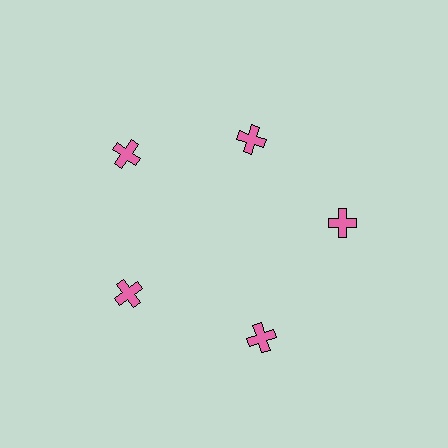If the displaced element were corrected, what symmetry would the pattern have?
It would have 5-fold rotational symmetry — the pattern would map onto itself every 72 degrees.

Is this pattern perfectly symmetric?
No. The 5 pink crosses are arranged in a ring, but one element near the 1 o'clock position is pulled inward toward the center, breaking the 5-fold rotational symmetry.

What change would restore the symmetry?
The symmetry would be restored by moving it outward, back onto the ring so that all 5 crosses sit at equal angles and equal distance from the center.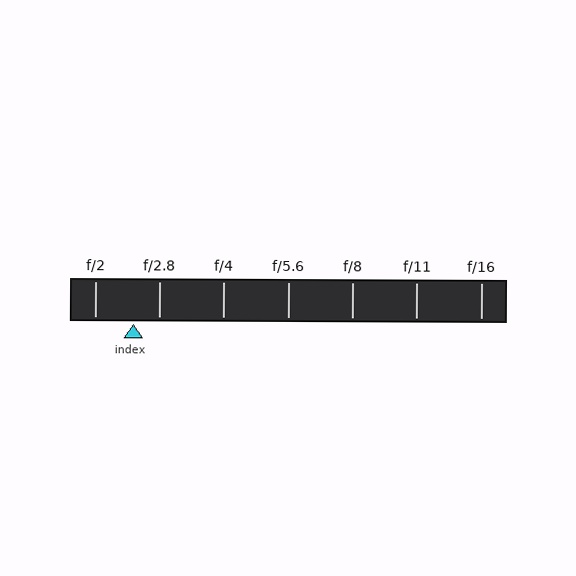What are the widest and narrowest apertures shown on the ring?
The widest aperture shown is f/2 and the narrowest is f/16.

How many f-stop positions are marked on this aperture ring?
There are 7 f-stop positions marked.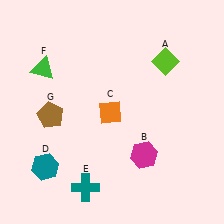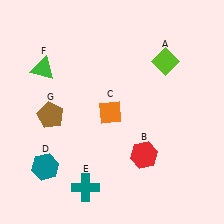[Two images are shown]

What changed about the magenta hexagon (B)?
In Image 1, B is magenta. In Image 2, it changed to red.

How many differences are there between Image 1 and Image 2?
There is 1 difference between the two images.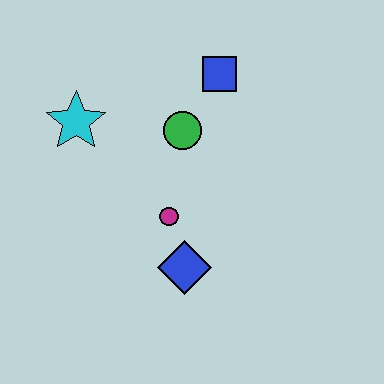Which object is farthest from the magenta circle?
The blue square is farthest from the magenta circle.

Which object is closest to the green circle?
The blue square is closest to the green circle.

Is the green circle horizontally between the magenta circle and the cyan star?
No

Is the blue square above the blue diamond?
Yes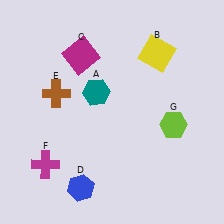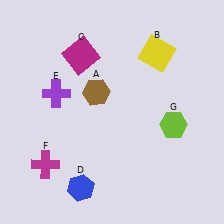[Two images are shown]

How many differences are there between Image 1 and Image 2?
There are 2 differences between the two images.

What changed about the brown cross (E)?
In Image 1, E is brown. In Image 2, it changed to purple.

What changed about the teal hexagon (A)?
In Image 1, A is teal. In Image 2, it changed to brown.